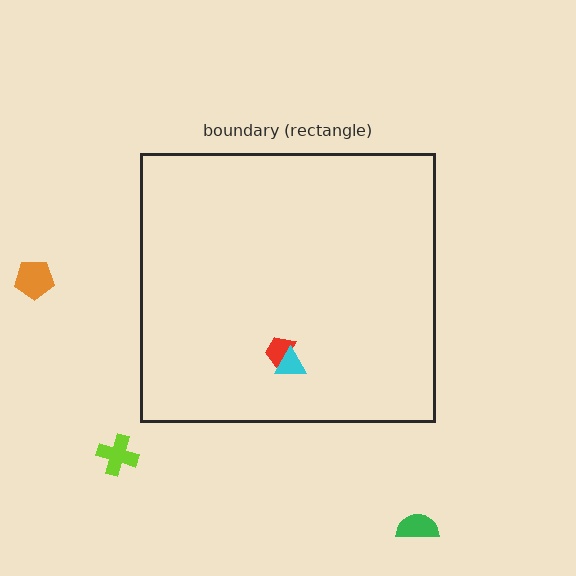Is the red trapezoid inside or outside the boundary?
Inside.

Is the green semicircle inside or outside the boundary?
Outside.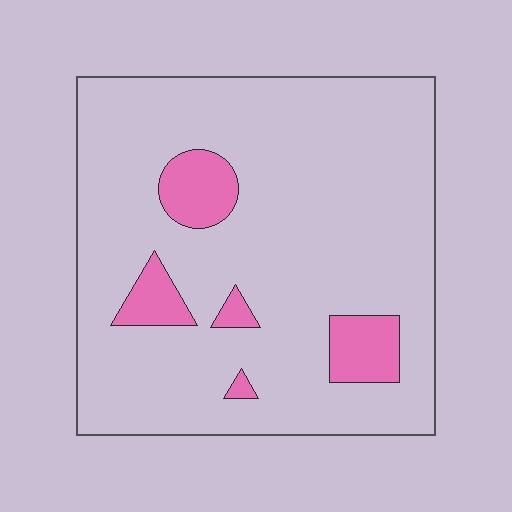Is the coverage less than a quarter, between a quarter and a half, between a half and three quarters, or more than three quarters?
Less than a quarter.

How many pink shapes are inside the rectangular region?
5.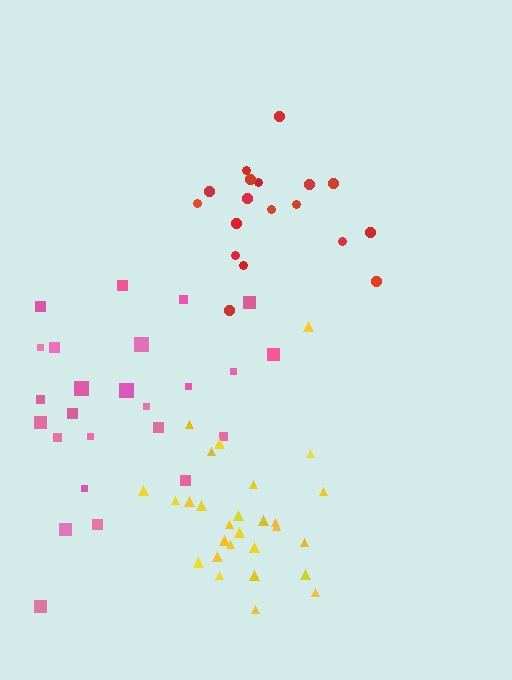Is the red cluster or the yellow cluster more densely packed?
Yellow.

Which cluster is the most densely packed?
Yellow.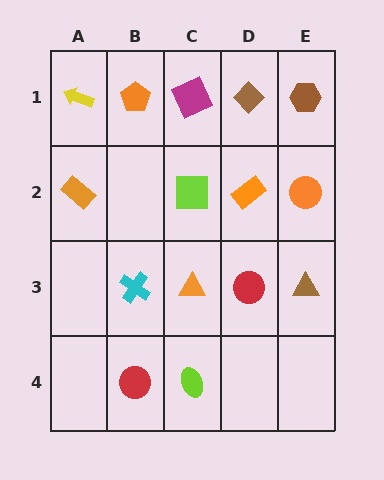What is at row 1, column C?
A magenta square.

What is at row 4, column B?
A red circle.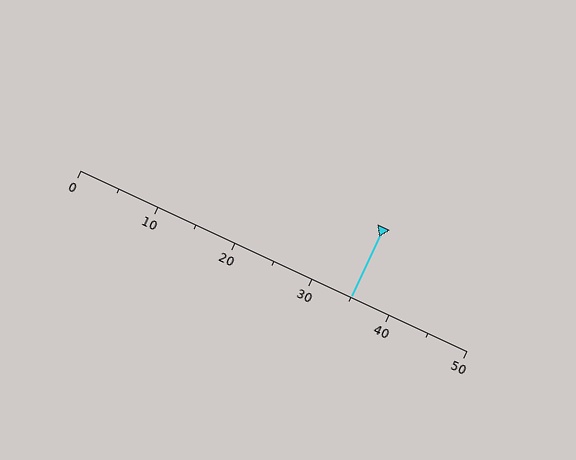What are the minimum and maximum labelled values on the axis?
The axis runs from 0 to 50.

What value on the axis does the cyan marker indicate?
The marker indicates approximately 35.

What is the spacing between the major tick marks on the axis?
The major ticks are spaced 10 apart.